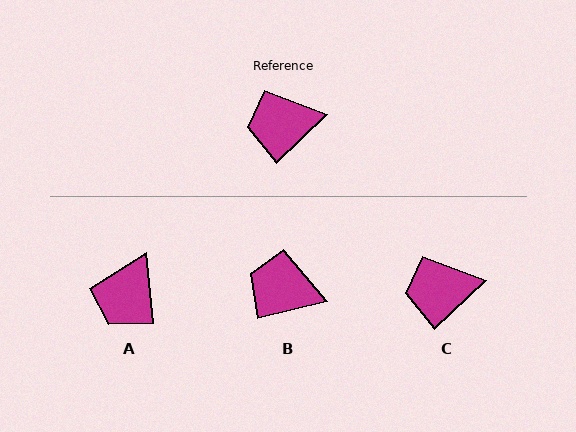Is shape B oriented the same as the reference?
No, it is off by about 30 degrees.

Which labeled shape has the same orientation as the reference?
C.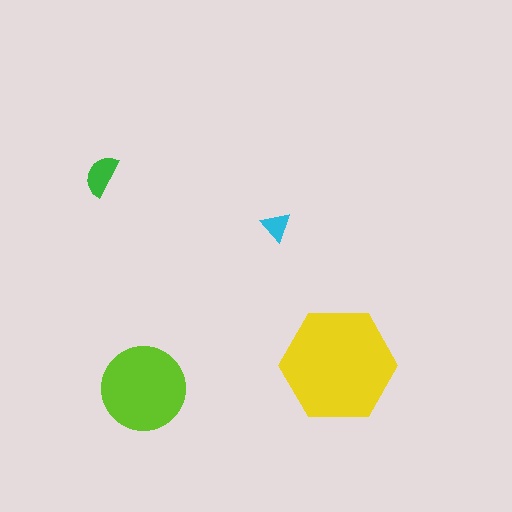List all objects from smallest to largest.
The cyan triangle, the green semicircle, the lime circle, the yellow hexagon.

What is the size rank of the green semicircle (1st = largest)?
3rd.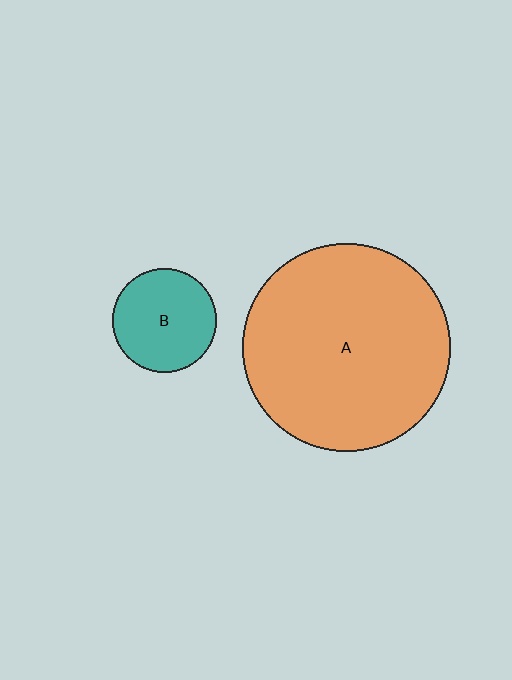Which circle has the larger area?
Circle A (orange).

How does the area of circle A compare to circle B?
Approximately 4.1 times.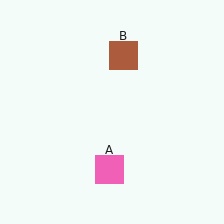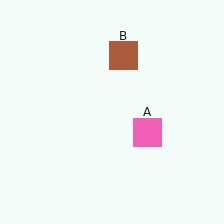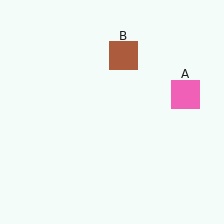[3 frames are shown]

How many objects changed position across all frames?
1 object changed position: pink square (object A).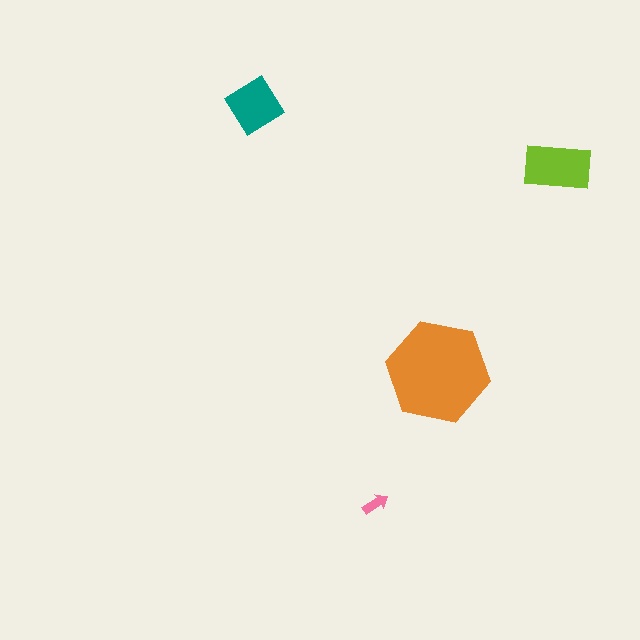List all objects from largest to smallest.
The orange hexagon, the lime rectangle, the teal diamond, the pink arrow.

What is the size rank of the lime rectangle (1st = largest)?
2nd.